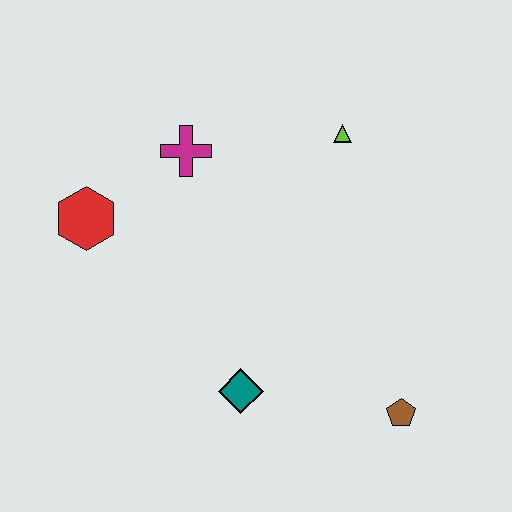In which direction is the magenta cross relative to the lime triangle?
The magenta cross is to the left of the lime triangle.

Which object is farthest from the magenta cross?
The brown pentagon is farthest from the magenta cross.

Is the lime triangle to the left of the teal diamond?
No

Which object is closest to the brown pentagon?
The teal diamond is closest to the brown pentagon.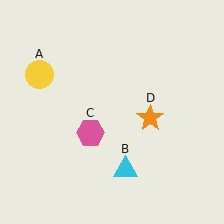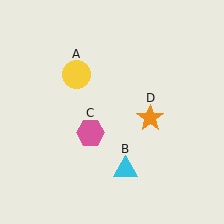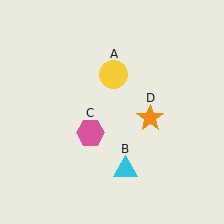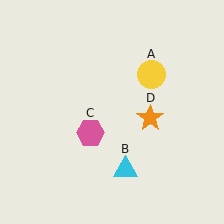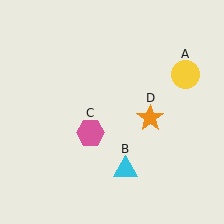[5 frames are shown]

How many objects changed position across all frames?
1 object changed position: yellow circle (object A).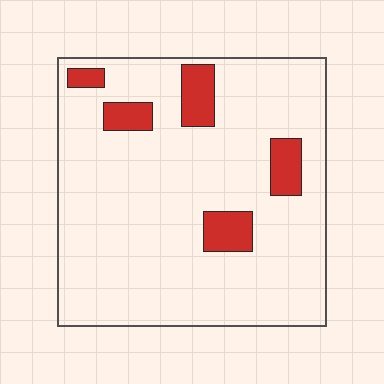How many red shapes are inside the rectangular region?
5.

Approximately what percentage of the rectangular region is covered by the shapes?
Approximately 10%.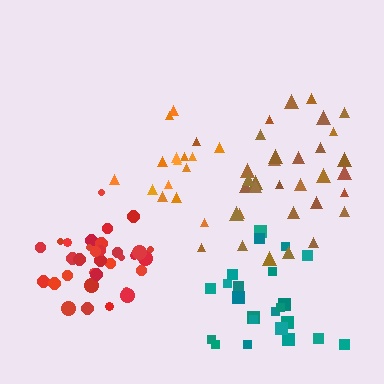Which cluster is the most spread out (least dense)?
Teal.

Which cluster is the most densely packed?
Red.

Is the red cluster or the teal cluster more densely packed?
Red.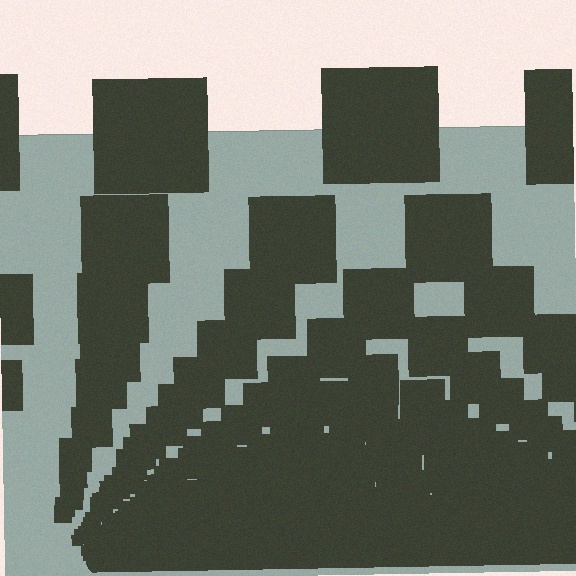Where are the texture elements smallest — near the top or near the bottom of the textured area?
Near the bottom.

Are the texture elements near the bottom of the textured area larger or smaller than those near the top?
Smaller. The gradient is inverted — elements near the bottom are smaller and denser.